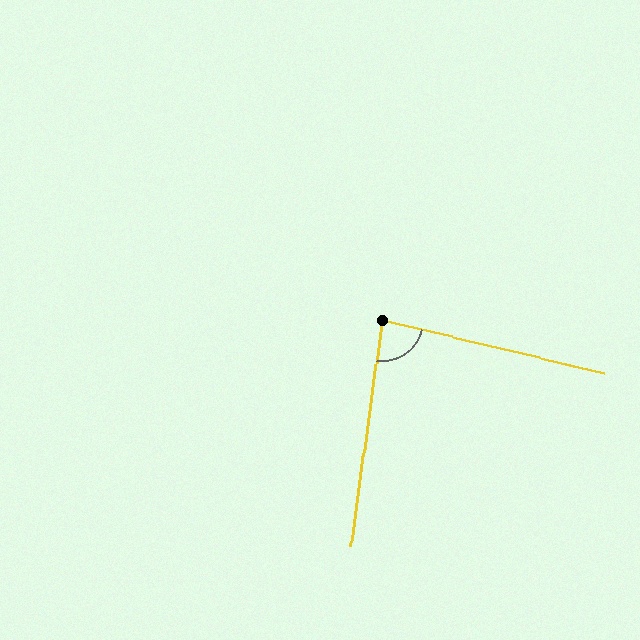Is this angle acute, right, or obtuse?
It is acute.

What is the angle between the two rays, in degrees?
Approximately 85 degrees.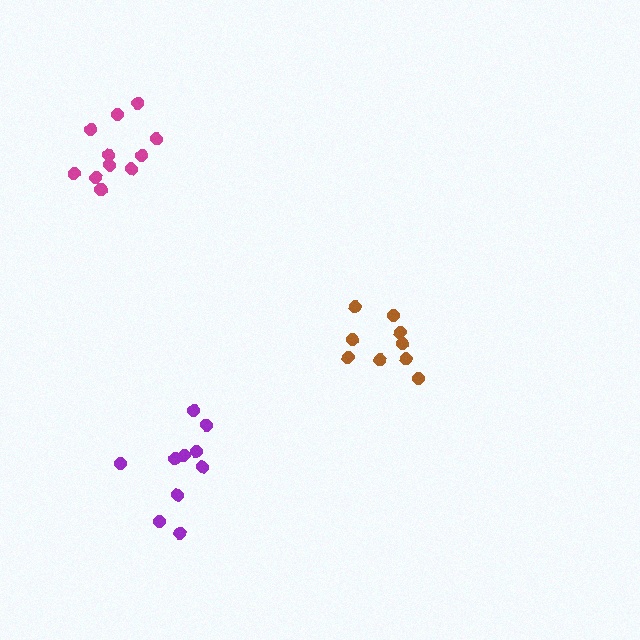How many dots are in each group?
Group 1: 10 dots, Group 2: 11 dots, Group 3: 9 dots (30 total).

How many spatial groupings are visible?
There are 3 spatial groupings.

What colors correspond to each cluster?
The clusters are colored: purple, magenta, brown.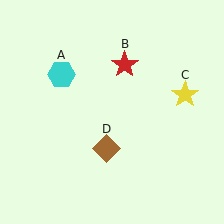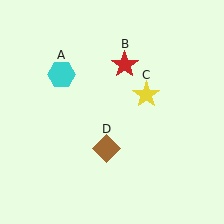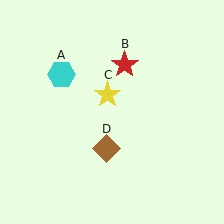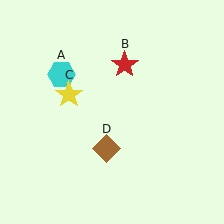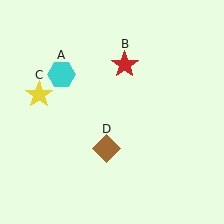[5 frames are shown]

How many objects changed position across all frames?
1 object changed position: yellow star (object C).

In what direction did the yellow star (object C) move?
The yellow star (object C) moved left.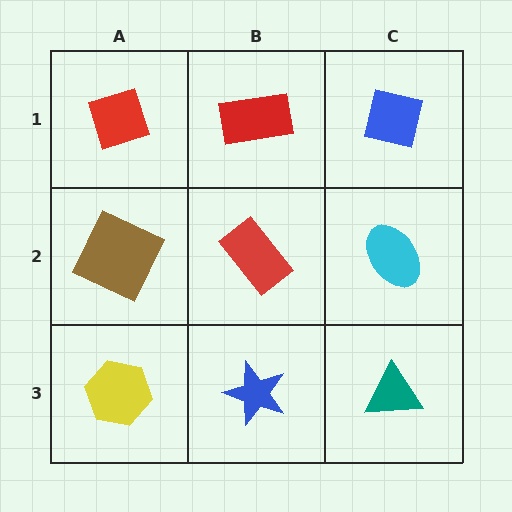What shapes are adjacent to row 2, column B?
A red rectangle (row 1, column B), a blue star (row 3, column B), a brown square (row 2, column A), a cyan ellipse (row 2, column C).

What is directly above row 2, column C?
A blue square.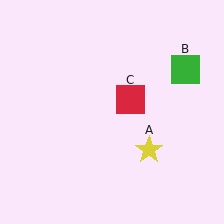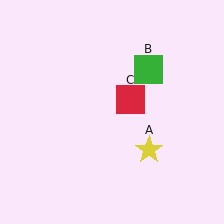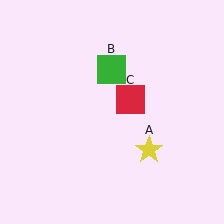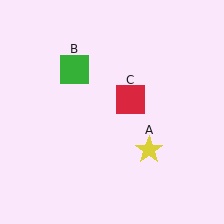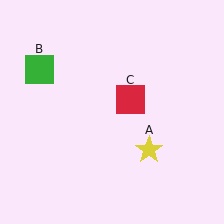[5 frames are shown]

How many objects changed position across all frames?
1 object changed position: green square (object B).